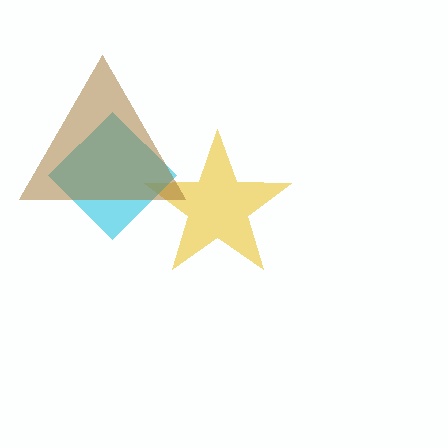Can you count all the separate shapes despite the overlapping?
Yes, there are 3 separate shapes.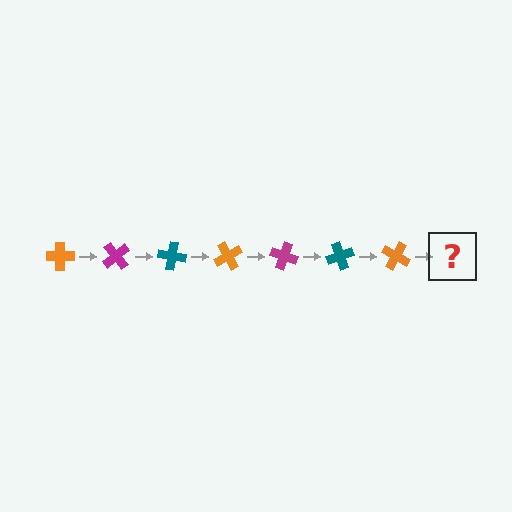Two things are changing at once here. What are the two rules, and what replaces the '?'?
The two rules are that it rotates 50 degrees each step and the color cycles through orange, magenta, and teal. The '?' should be a magenta cross, rotated 350 degrees from the start.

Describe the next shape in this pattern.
It should be a magenta cross, rotated 350 degrees from the start.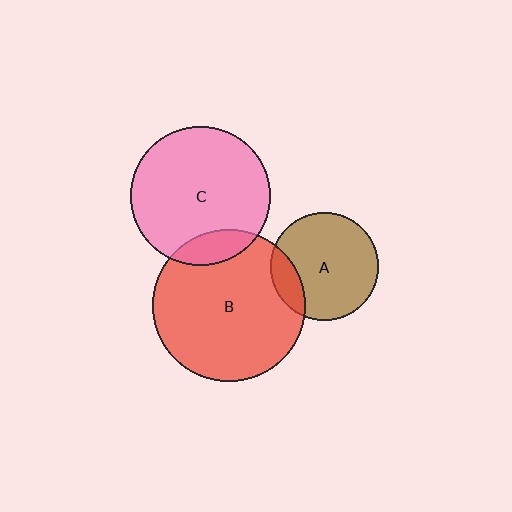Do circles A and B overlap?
Yes.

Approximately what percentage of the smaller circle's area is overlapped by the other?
Approximately 15%.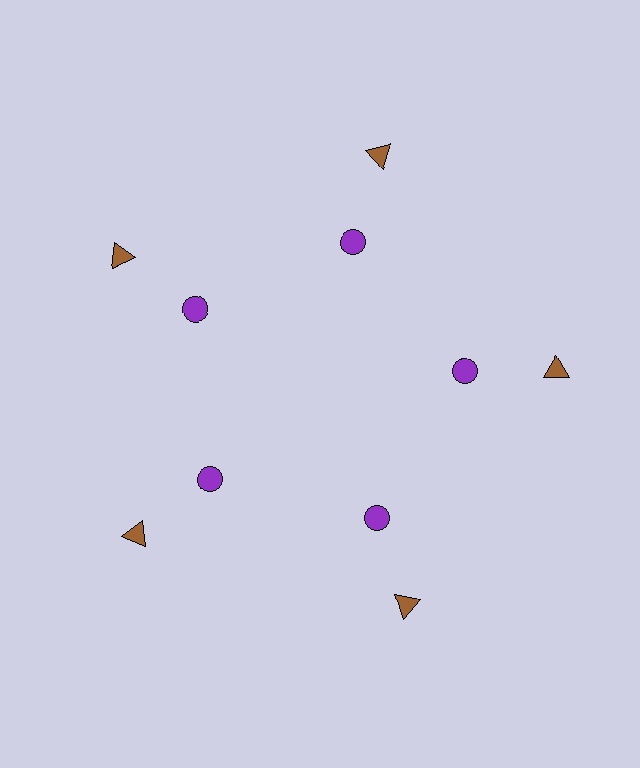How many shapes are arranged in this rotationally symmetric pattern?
There are 10 shapes, arranged in 5 groups of 2.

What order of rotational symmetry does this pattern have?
This pattern has 5-fold rotational symmetry.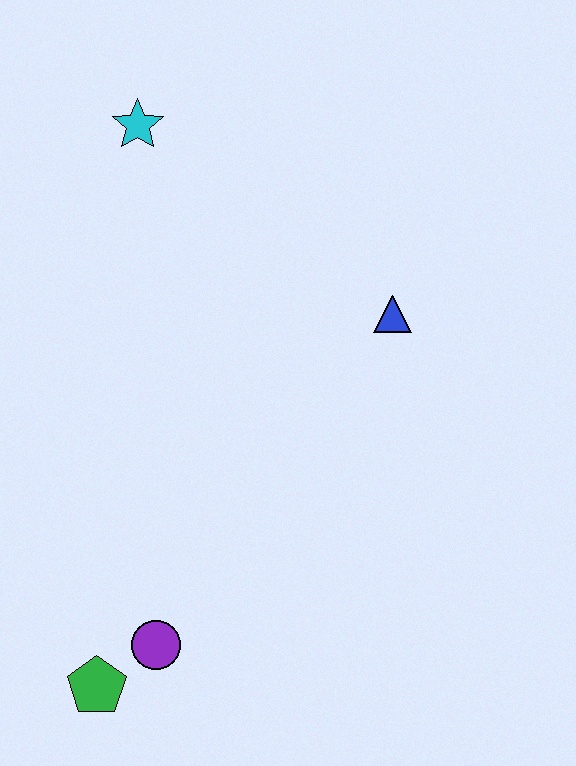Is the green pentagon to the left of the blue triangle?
Yes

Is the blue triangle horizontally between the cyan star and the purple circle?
No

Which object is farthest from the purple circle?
The cyan star is farthest from the purple circle.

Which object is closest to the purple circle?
The green pentagon is closest to the purple circle.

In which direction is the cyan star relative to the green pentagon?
The cyan star is above the green pentagon.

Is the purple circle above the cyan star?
No